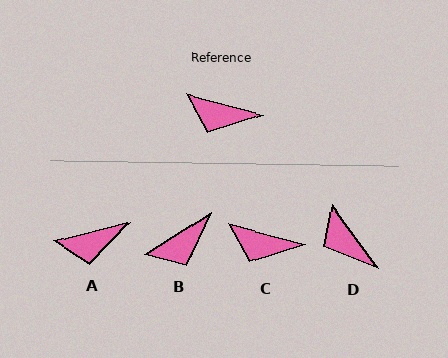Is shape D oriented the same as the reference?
No, it is off by about 40 degrees.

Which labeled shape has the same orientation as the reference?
C.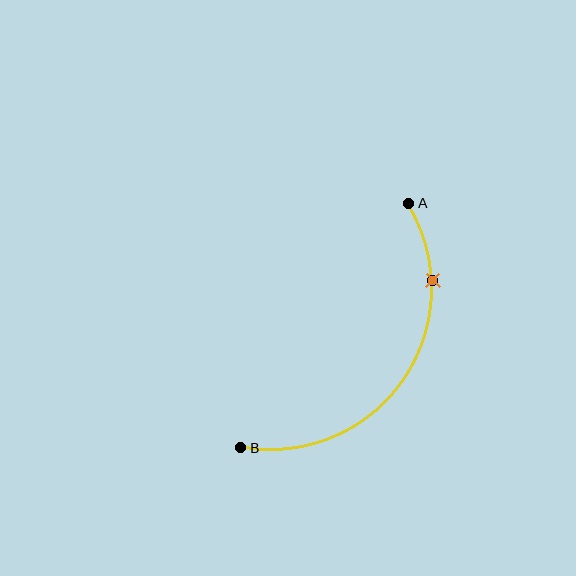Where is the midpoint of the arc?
The arc midpoint is the point on the curve farthest from the straight line joining A and B. It sits below and to the right of that line.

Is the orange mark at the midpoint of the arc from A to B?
No. The orange mark lies on the arc but is closer to endpoint A. The arc midpoint would be at the point on the curve equidistant along the arc from both A and B.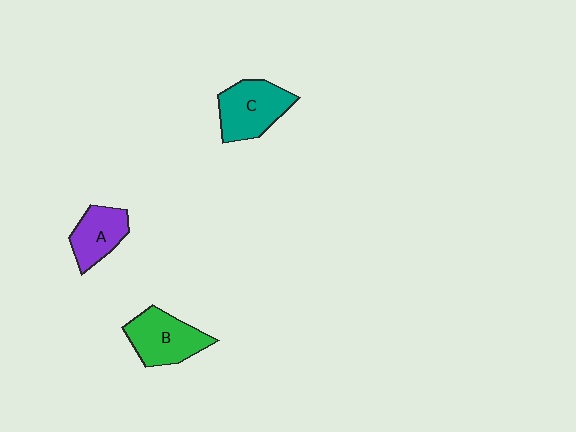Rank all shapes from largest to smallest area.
From largest to smallest: C (teal), B (green), A (purple).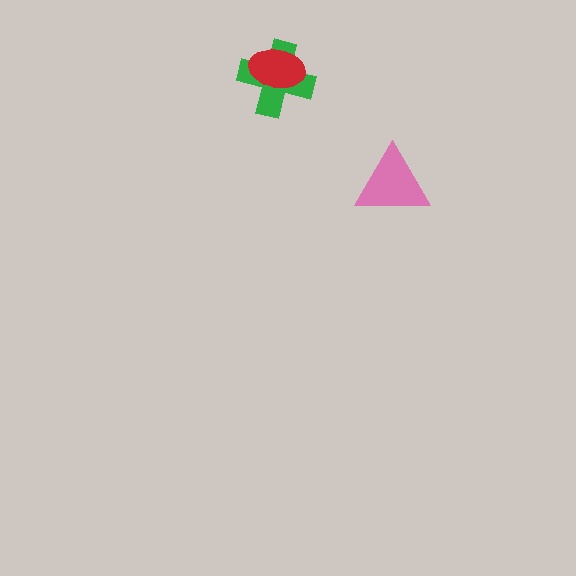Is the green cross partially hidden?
Yes, it is partially covered by another shape.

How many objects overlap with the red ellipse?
1 object overlaps with the red ellipse.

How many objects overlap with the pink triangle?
0 objects overlap with the pink triangle.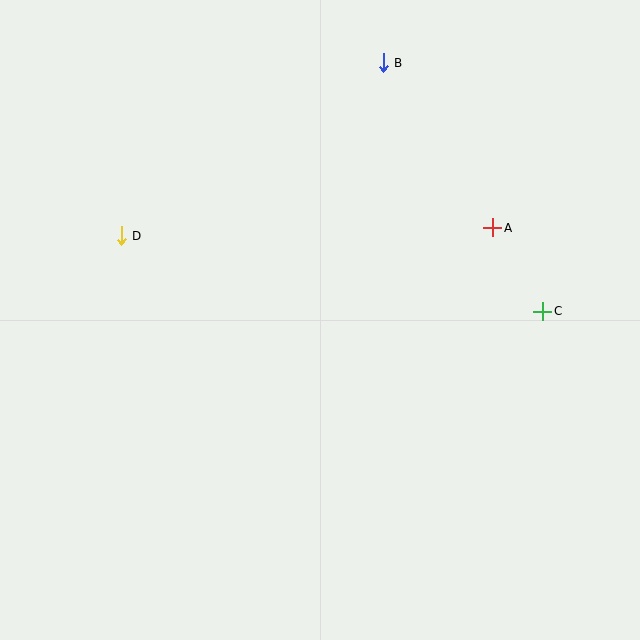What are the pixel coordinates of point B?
Point B is at (383, 63).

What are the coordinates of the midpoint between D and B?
The midpoint between D and B is at (252, 149).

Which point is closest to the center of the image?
Point A at (493, 228) is closest to the center.